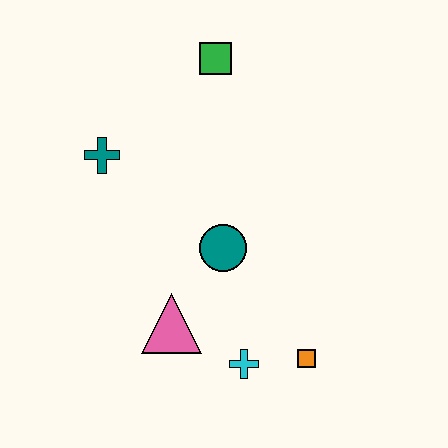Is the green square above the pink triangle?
Yes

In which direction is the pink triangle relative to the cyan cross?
The pink triangle is to the left of the cyan cross.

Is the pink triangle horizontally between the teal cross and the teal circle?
Yes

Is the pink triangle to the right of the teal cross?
Yes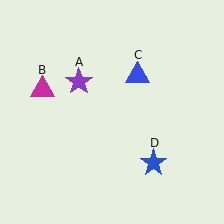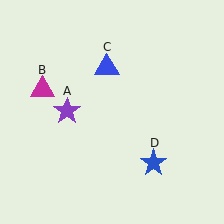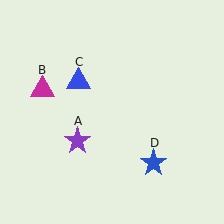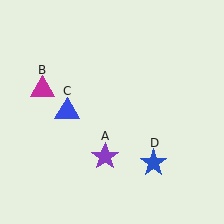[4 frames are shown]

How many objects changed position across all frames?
2 objects changed position: purple star (object A), blue triangle (object C).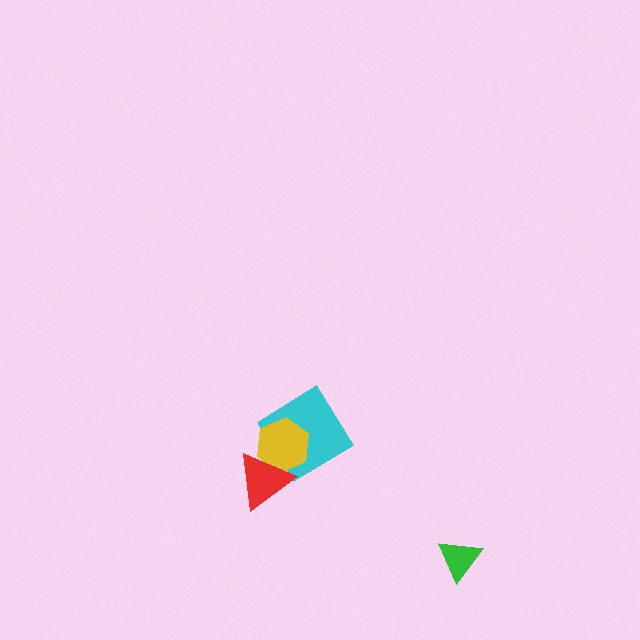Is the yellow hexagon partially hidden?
Yes, it is partially covered by another shape.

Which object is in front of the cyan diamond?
The yellow hexagon is in front of the cyan diamond.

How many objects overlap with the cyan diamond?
1 object overlaps with the cyan diamond.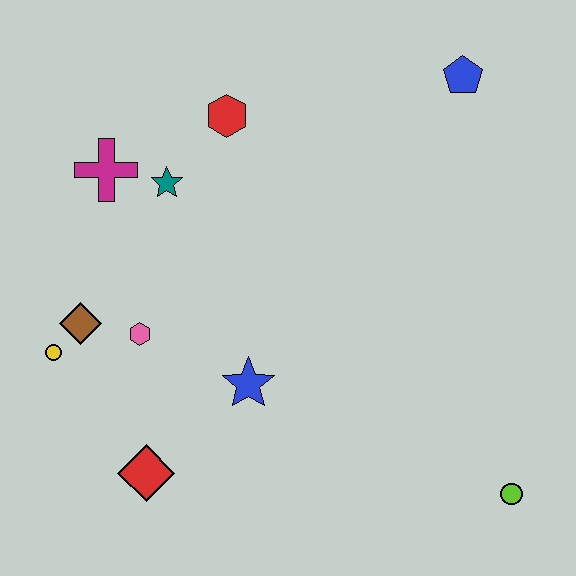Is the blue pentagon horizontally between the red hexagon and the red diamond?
No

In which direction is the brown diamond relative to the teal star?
The brown diamond is below the teal star.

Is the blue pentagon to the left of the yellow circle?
No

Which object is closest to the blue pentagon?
The red hexagon is closest to the blue pentagon.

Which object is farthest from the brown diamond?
The lime circle is farthest from the brown diamond.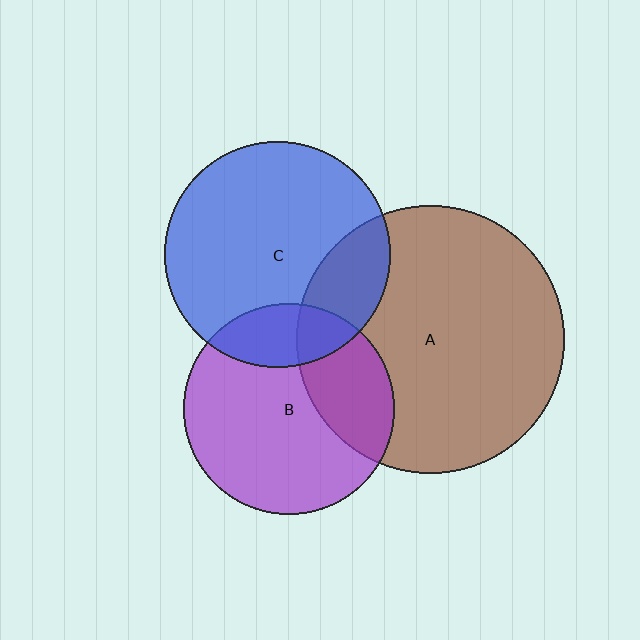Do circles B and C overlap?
Yes.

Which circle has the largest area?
Circle A (brown).